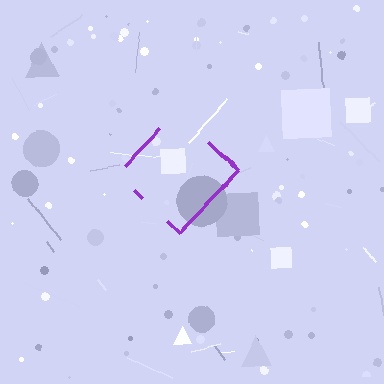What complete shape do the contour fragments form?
The contour fragments form a diamond.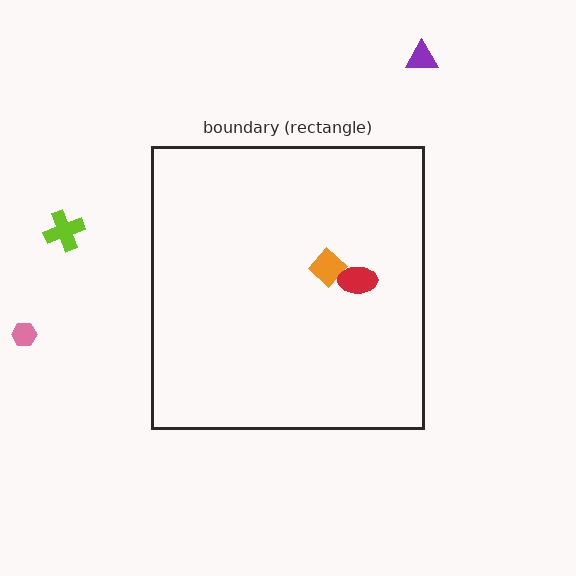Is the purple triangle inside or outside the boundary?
Outside.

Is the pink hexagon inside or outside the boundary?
Outside.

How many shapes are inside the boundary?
2 inside, 3 outside.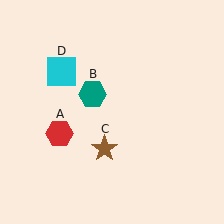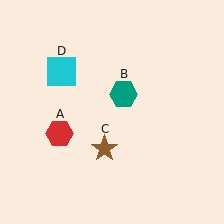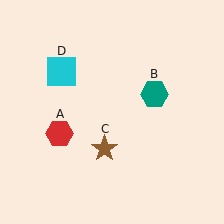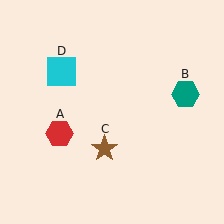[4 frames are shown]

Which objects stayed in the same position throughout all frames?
Red hexagon (object A) and brown star (object C) and cyan square (object D) remained stationary.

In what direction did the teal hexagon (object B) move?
The teal hexagon (object B) moved right.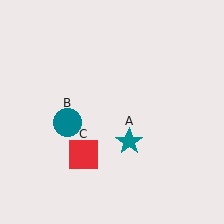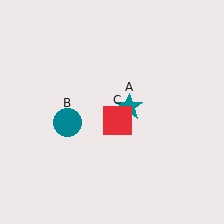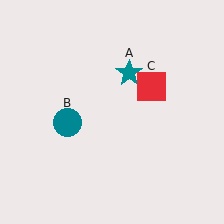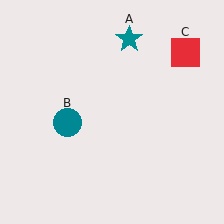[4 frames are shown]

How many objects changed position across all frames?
2 objects changed position: teal star (object A), red square (object C).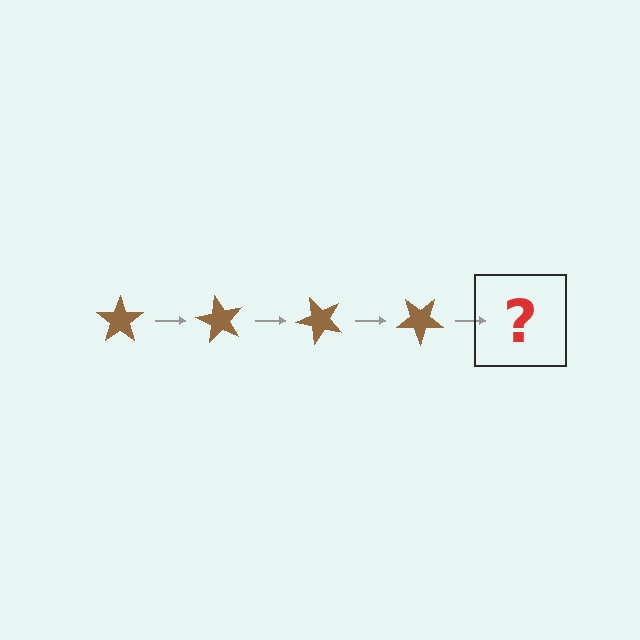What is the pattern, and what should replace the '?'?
The pattern is that the star rotates 60 degrees each step. The '?' should be a brown star rotated 240 degrees.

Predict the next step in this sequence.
The next step is a brown star rotated 240 degrees.